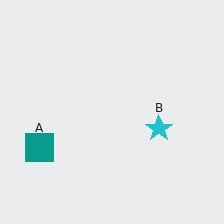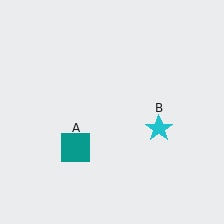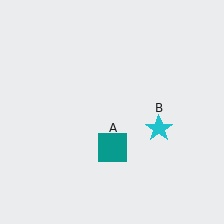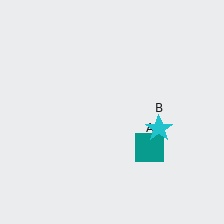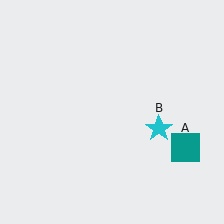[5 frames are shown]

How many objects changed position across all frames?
1 object changed position: teal square (object A).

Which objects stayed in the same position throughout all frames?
Cyan star (object B) remained stationary.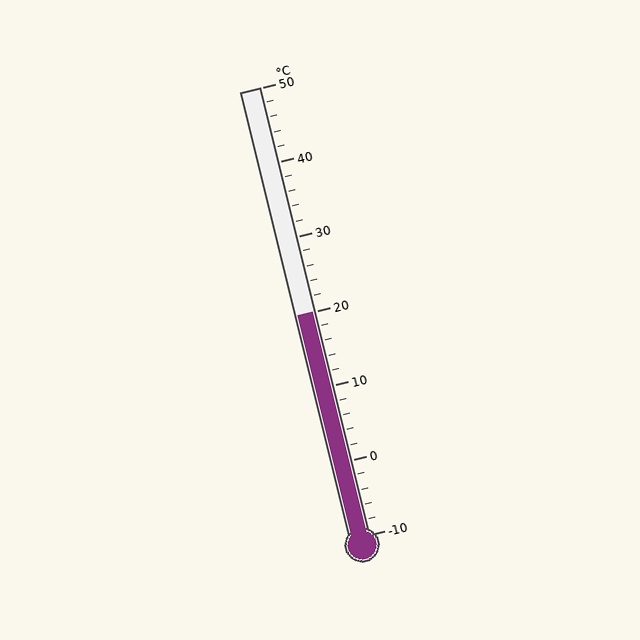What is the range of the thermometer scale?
The thermometer scale ranges from -10°C to 50°C.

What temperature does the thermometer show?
The thermometer shows approximately 20°C.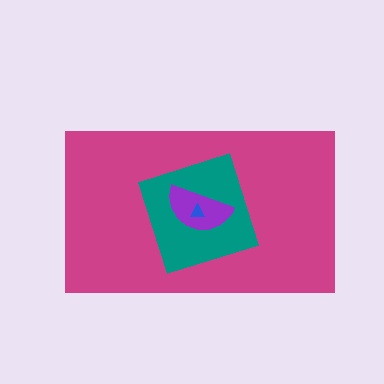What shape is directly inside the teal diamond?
The purple semicircle.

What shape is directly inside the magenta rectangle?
The teal diamond.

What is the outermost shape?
The magenta rectangle.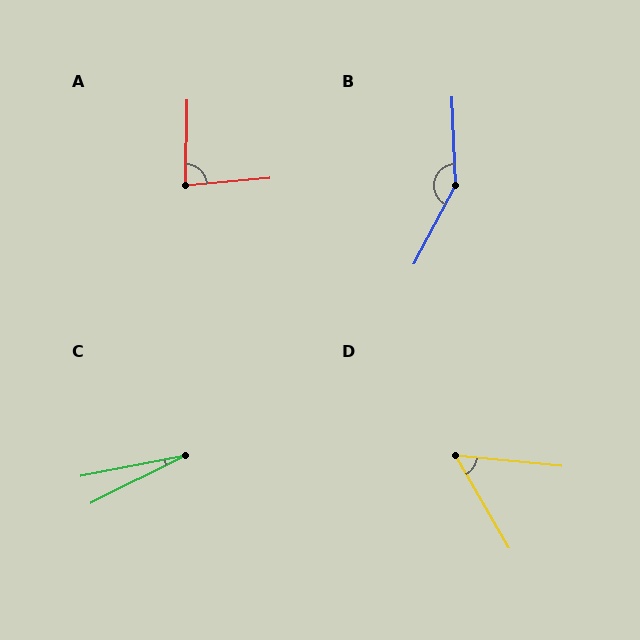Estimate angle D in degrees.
Approximately 54 degrees.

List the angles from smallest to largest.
C (15°), D (54°), A (84°), B (150°).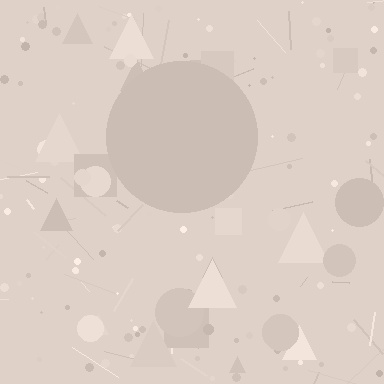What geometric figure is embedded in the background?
A circle is embedded in the background.